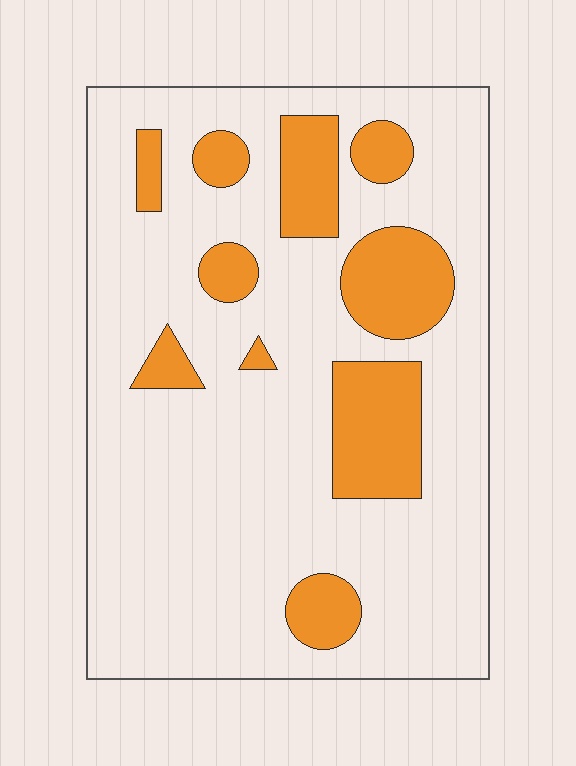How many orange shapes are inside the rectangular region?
10.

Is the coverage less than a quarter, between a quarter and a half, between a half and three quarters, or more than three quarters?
Less than a quarter.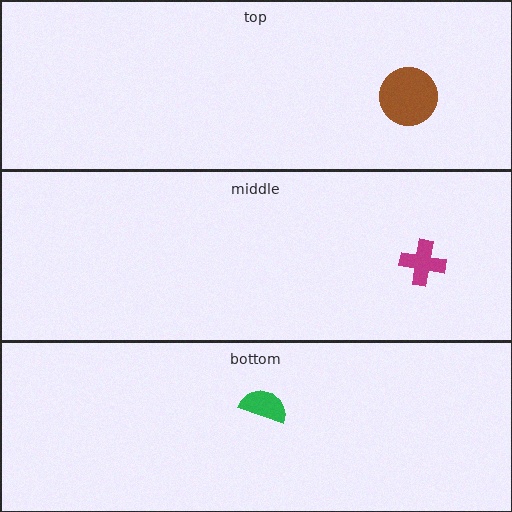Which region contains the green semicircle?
The bottom region.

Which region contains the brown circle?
The top region.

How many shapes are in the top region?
1.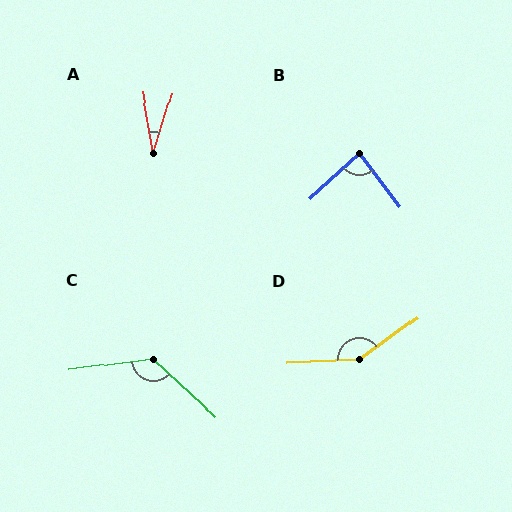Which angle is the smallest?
A, at approximately 27 degrees.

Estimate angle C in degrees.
Approximately 130 degrees.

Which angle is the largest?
D, at approximately 146 degrees.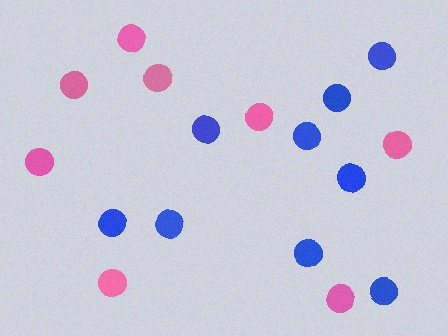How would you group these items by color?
There are 2 groups: one group of blue circles (9) and one group of pink circles (8).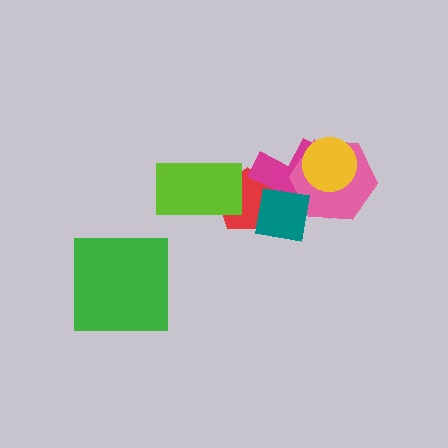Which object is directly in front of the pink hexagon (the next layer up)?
The teal square is directly in front of the pink hexagon.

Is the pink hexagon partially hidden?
Yes, it is partially covered by another shape.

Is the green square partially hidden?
No, no other shape covers it.